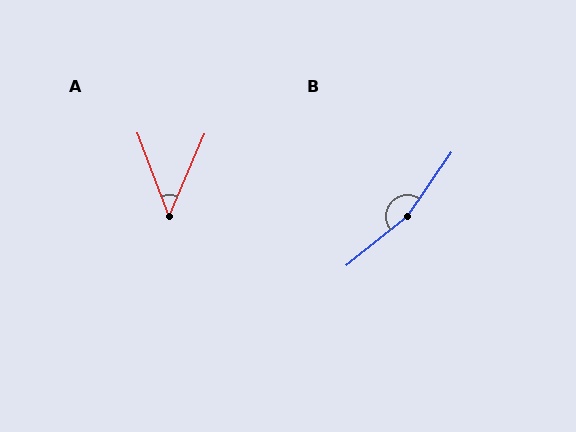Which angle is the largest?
B, at approximately 163 degrees.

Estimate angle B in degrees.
Approximately 163 degrees.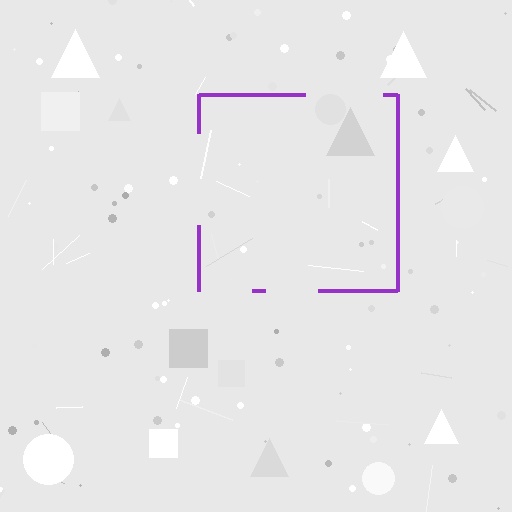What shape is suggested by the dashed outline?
The dashed outline suggests a square.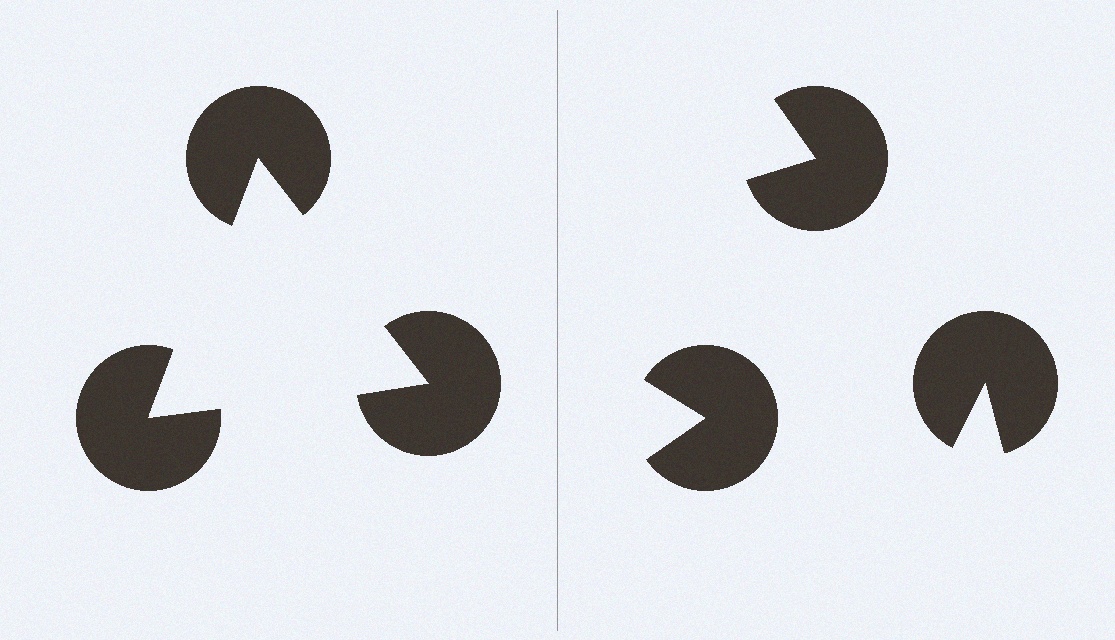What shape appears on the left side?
An illusory triangle.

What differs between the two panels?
The pac-man discs are positioned identically on both sides; only the wedge orientations differ. On the left they align to a triangle; on the right they are misaligned.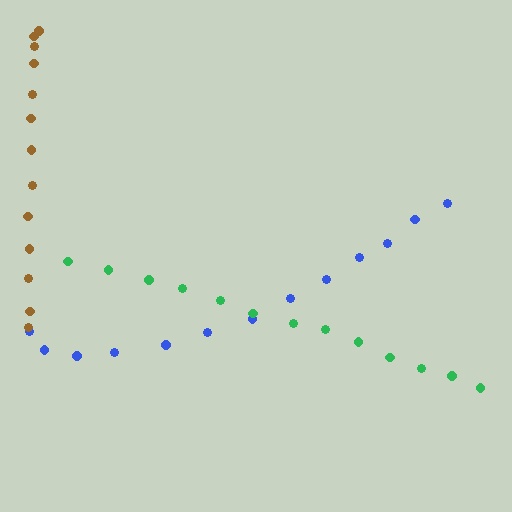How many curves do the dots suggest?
There are 3 distinct paths.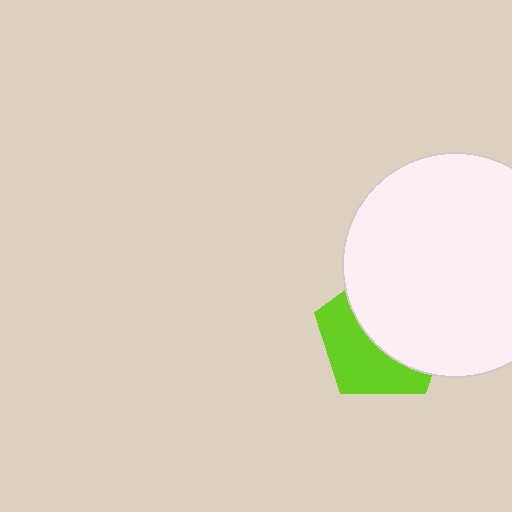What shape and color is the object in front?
The object in front is a white circle.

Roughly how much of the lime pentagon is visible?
A small part of it is visible (roughly 44%).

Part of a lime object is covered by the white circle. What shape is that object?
It is a pentagon.